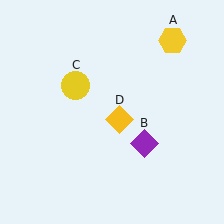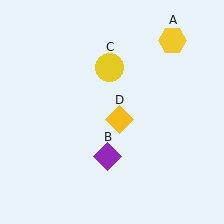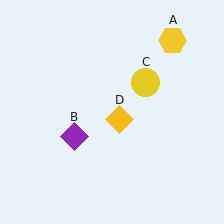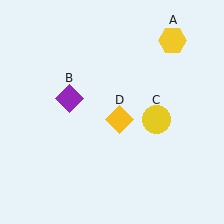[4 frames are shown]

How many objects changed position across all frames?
2 objects changed position: purple diamond (object B), yellow circle (object C).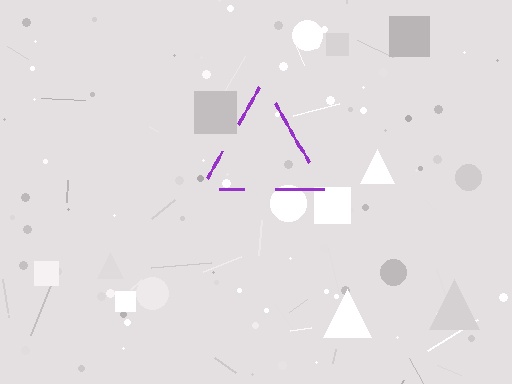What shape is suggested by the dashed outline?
The dashed outline suggests a triangle.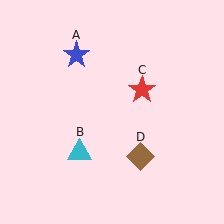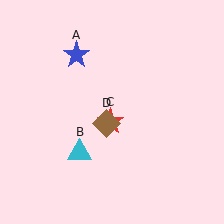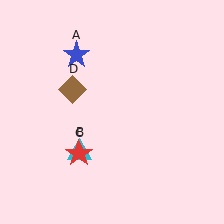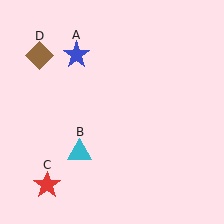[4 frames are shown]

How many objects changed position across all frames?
2 objects changed position: red star (object C), brown diamond (object D).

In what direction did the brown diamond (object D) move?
The brown diamond (object D) moved up and to the left.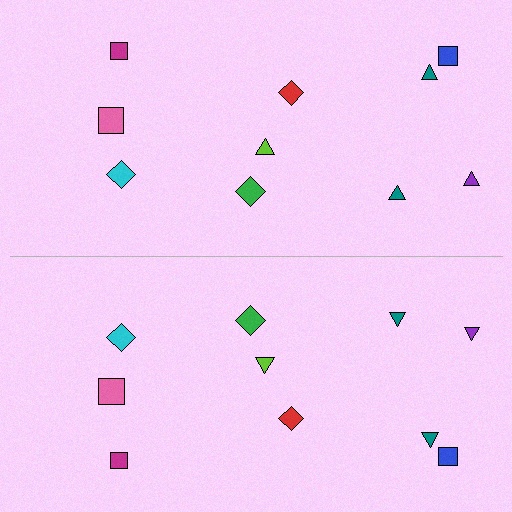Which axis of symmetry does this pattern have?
The pattern has a horizontal axis of symmetry running through the center of the image.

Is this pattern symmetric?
Yes, this pattern has bilateral (reflection) symmetry.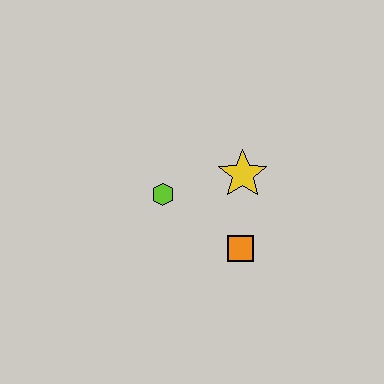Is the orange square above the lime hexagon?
No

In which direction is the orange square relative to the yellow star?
The orange square is below the yellow star.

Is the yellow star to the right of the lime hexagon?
Yes